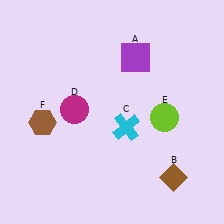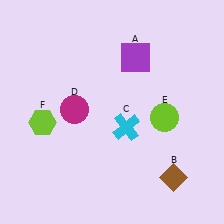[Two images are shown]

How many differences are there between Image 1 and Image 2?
There is 1 difference between the two images.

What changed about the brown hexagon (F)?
In Image 1, F is brown. In Image 2, it changed to lime.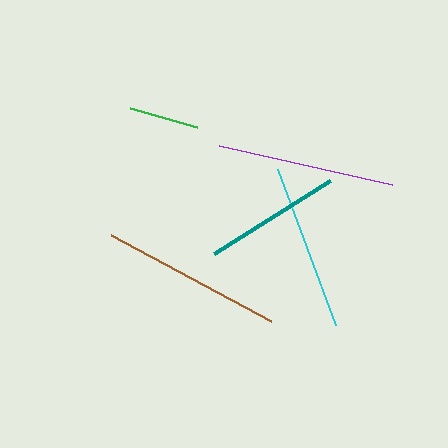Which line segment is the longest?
The brown line is the longest at approximately 182 pixels.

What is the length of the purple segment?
The purple segment is approximately 177 pixels long.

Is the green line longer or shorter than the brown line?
The brown line is longer than the green line.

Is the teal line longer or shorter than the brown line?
The brown line is longer than the teal line.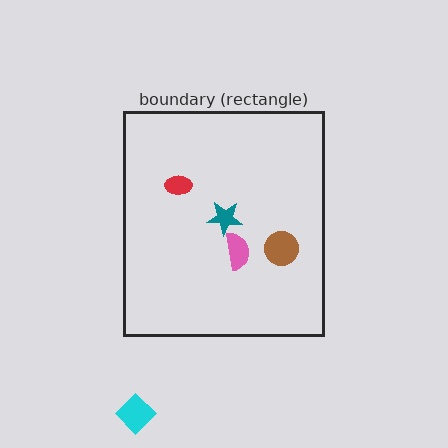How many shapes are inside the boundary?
4 inside, 1 outside.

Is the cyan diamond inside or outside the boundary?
Outside.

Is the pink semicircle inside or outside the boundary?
Inside.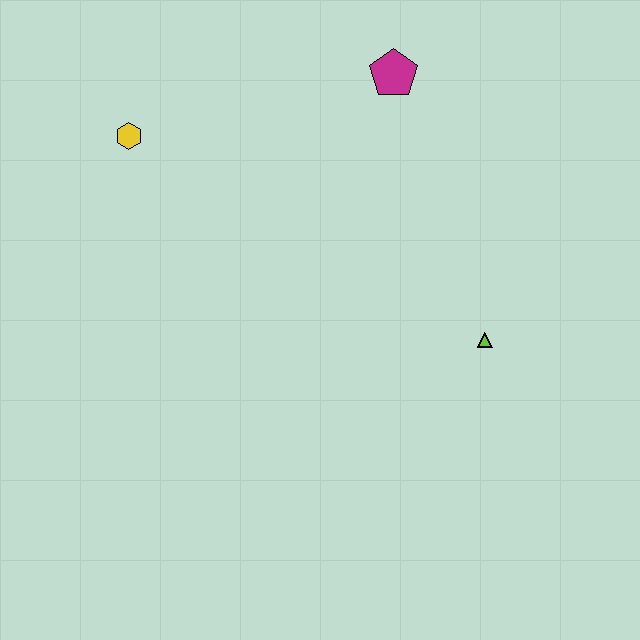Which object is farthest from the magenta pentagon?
The lime triangle is farthest from the magenta pentagon.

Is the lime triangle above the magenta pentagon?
No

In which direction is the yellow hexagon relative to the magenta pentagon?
The yellow hexagon is to the left of the magenta pentagon.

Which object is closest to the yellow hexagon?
The magenta pentagon is closest to the yellow hexagon.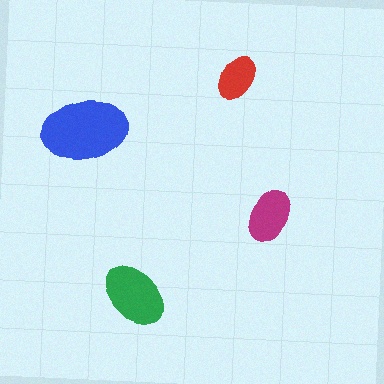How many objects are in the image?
There are 4 objects in the image.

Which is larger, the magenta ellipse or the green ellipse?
The green one.